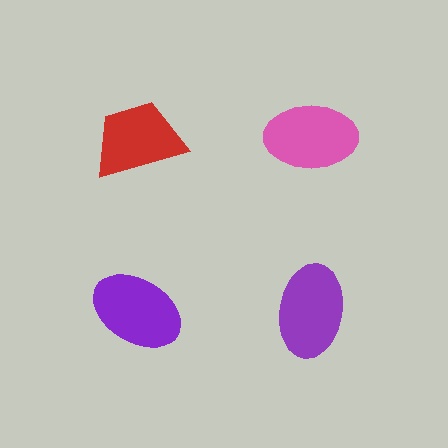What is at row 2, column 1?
A purple ellipse.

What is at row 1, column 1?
A red trapezoid.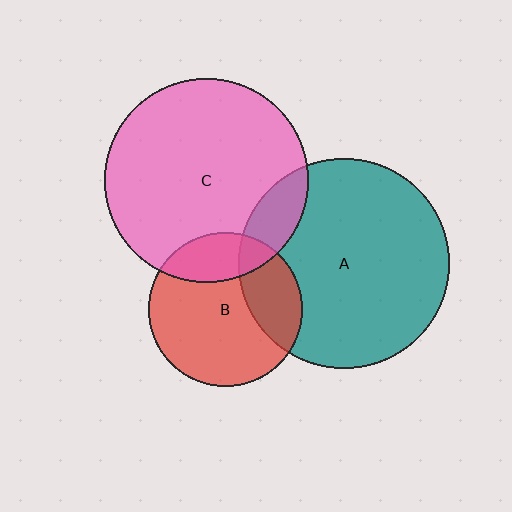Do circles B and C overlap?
Yes.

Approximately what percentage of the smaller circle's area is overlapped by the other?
Approximately 20%.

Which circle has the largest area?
Circle A (teal).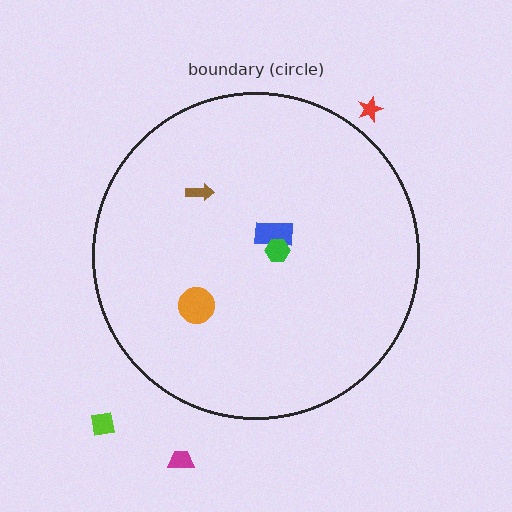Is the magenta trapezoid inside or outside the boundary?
Outside.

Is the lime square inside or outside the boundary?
Outside.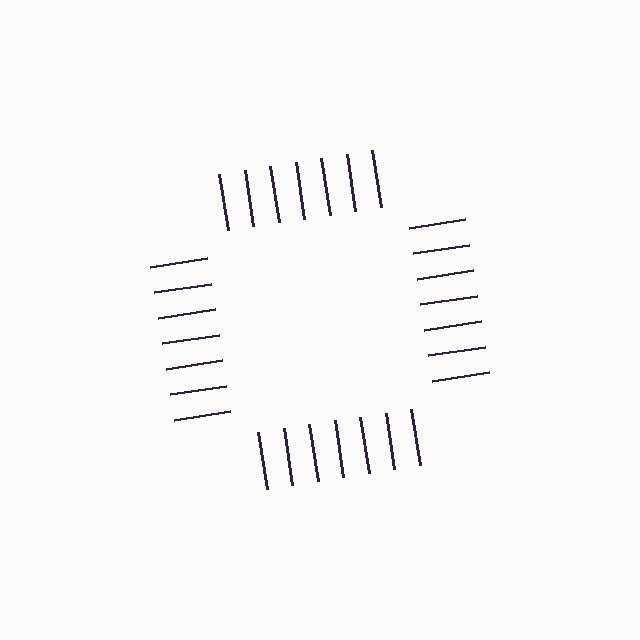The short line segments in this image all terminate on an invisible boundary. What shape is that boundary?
An illusory square — the line segments terminate on its edges but no continuous stroke is drawn.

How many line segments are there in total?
28 — 7 along each of the 4 edges.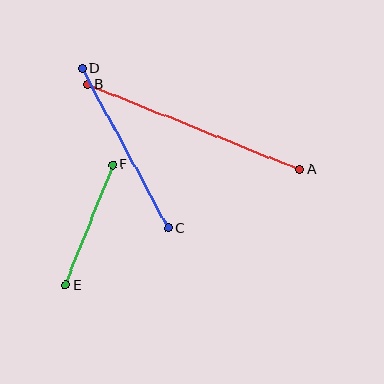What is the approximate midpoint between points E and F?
The midpoint is at approximately (89, 225) pixels.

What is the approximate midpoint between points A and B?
The midpoint is at approximately (193, 127) pixels.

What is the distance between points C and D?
The distance is approximately 181 pixels.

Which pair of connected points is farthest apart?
Points A and B are farthest apart.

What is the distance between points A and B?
The distance is approximately 229 pixels.